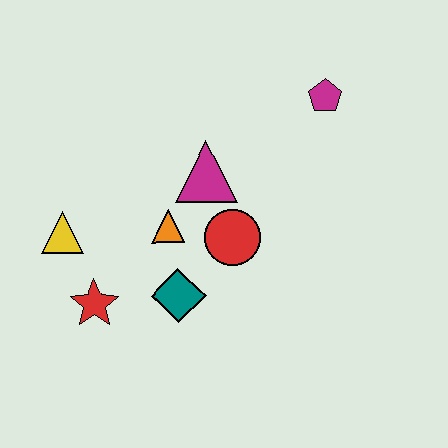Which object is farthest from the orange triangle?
The magenta pentagon is farthest from the orange triangle.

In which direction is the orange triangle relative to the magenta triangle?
The orange triangle is below the magenta triangle.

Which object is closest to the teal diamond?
The orange triangle is closest to the teal diamond.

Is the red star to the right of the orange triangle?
No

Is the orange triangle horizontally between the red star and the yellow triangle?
No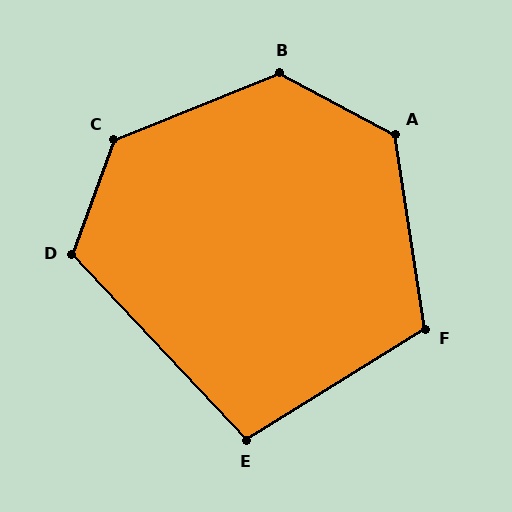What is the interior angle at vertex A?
Approximately 127 degrees (obtuse).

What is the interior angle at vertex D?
Approximately 117 degrees (obtuse).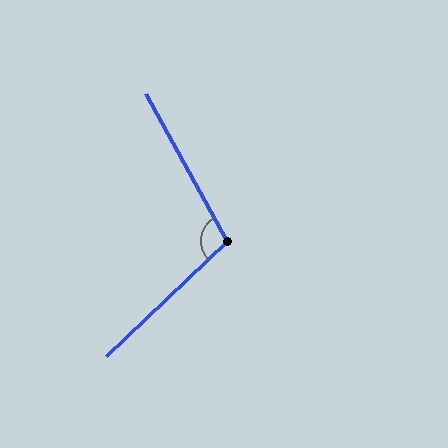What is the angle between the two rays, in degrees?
Approximately 104 degrees.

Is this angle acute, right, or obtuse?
It is obtuse.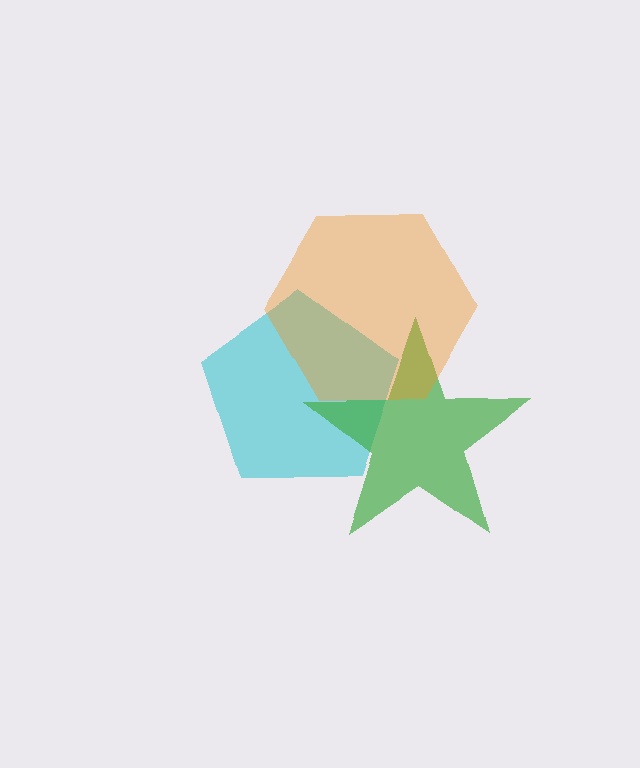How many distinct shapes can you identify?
There are 3 distinct shapes: a cyan pentagon, a green star, an orange hexagon.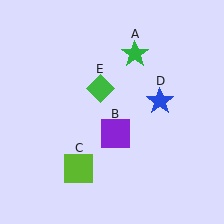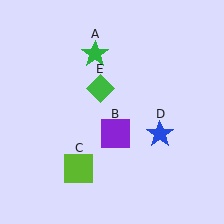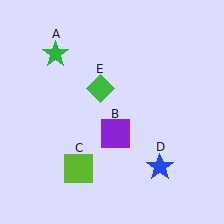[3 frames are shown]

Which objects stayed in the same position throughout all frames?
Purple square (object B) and lime square (object C) and green diamond (object E) remained stationary.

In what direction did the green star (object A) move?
The green star (object A) moved left.